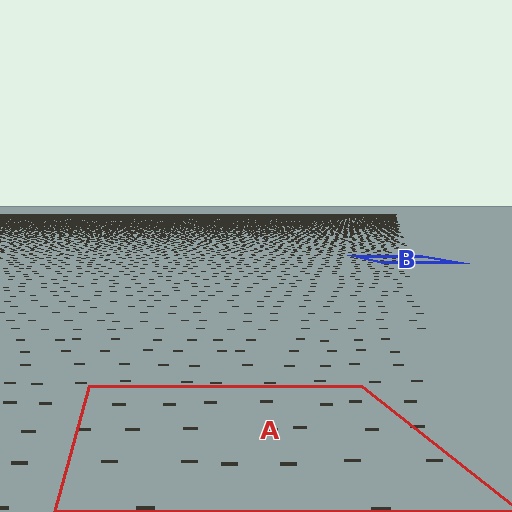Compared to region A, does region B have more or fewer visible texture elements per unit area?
Region B has more texture elements per unit area — they are packed more densely because it is farther away.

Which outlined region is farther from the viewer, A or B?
Region B is farther from the viewer — the texture elements inside it appear smaller and more densely packed.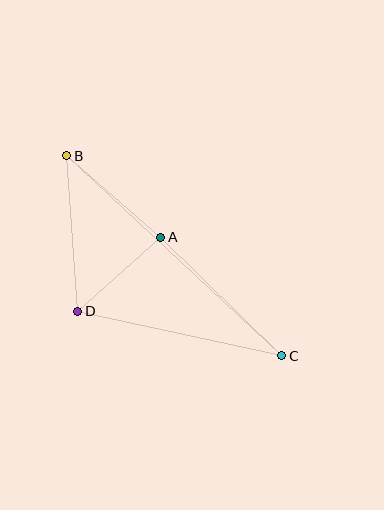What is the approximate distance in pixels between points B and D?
The distance between B and D is approximately 156 pixels.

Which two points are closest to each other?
Points A and D are closest to each other.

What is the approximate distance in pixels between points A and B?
The distance between A and B is approximately 125 pixels.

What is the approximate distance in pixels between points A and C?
The distance between A and C is approximately 169 pixels.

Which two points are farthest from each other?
Points B and C are farthest from each other.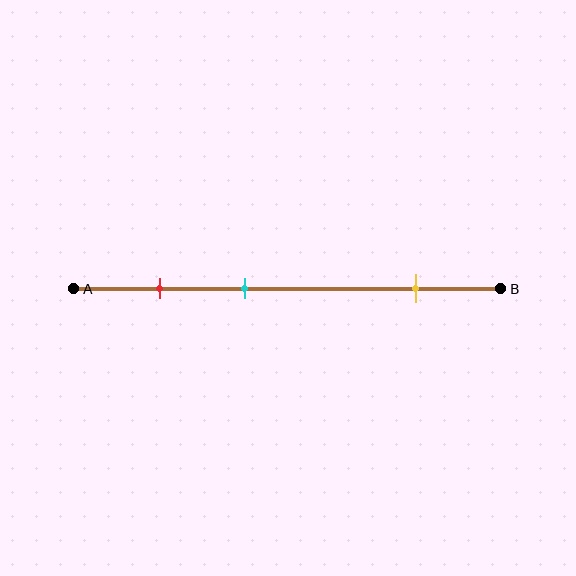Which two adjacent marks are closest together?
The red and cyan marks are the closest adjacent pair.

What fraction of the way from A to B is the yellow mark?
The yellow mark is approximately 80% (0.8) of the way from A to B.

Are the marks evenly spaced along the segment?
No, the marks are not evenly spaced.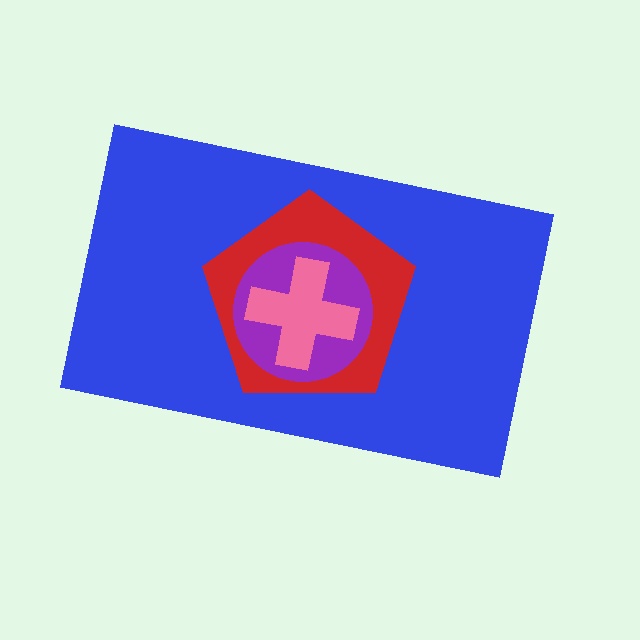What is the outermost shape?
The blue rectangle.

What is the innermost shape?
The pink cross.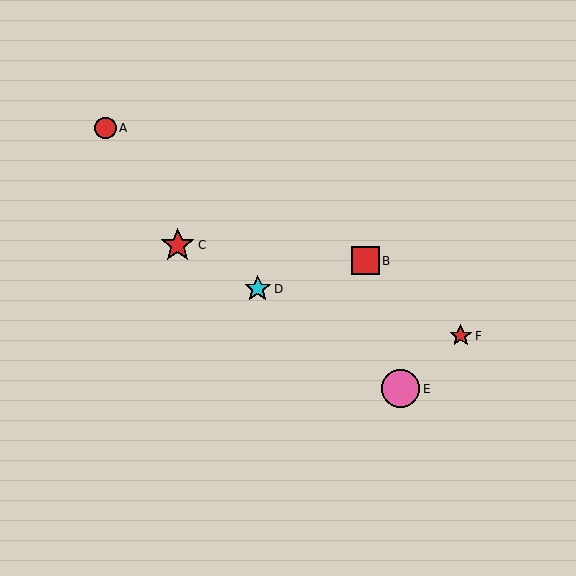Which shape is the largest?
The pink circle (labeled E) is the largest.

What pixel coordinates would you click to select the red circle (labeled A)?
Click at (106, 128) to select the red circle A.